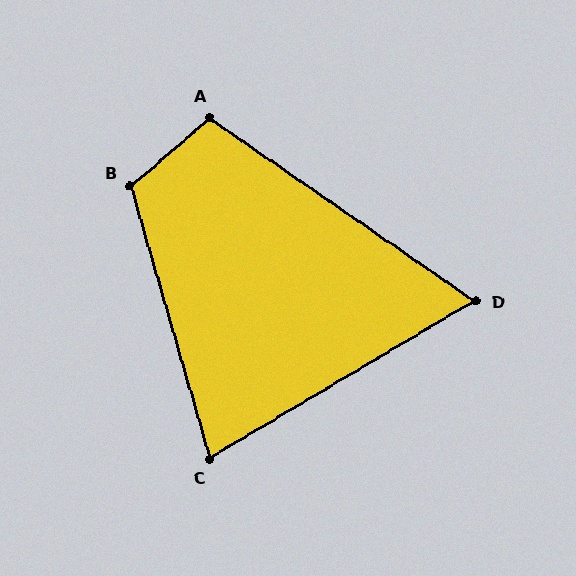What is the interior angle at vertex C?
Approximately 76 degrees (acute).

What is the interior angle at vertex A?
Approximately 104 degrees (obtuse).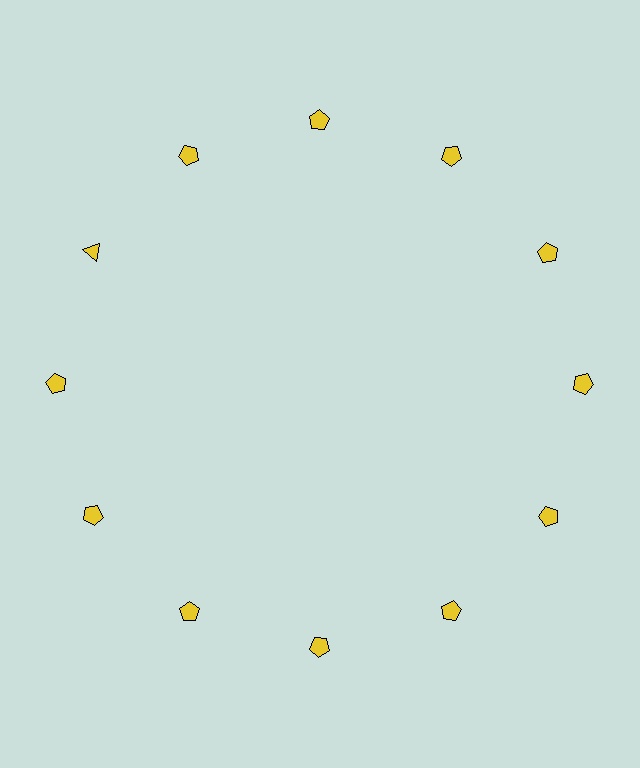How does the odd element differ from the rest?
It has a different shape: triangle instead of pentagon.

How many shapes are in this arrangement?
There are 12 shapes arranged in a ring pattern.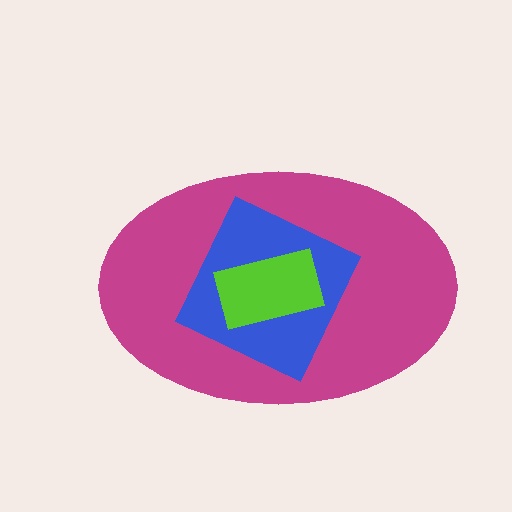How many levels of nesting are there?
3.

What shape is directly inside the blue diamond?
The lime rectangle.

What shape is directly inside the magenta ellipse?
The blue diamond.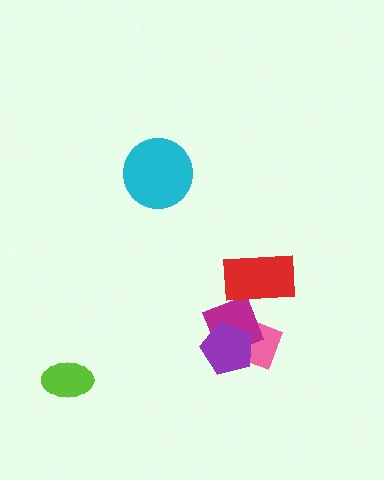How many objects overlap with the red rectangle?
1 object overlaps with the red rectangle.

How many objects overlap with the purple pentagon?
2 objects overlap with the purple pentagon.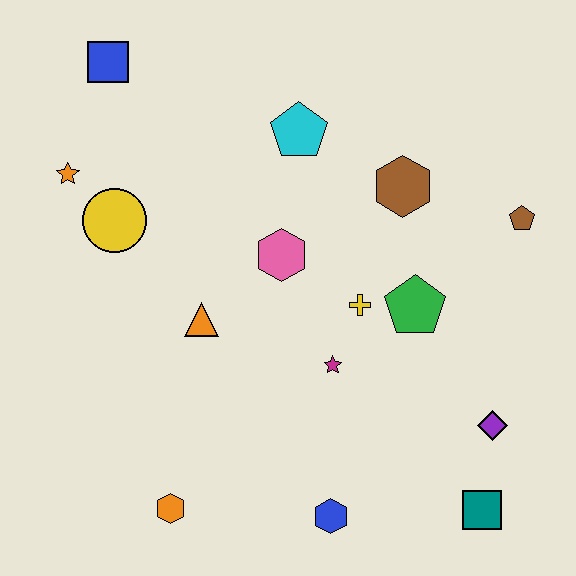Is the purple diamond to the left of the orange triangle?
No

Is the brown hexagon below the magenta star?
No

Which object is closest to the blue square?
The orange star is closest to the blue square.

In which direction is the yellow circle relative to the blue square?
The yellow circle is below the blue square.